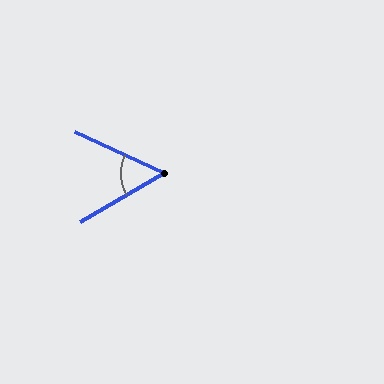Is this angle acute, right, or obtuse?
It is acute.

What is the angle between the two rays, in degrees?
Approximately 55 degrees.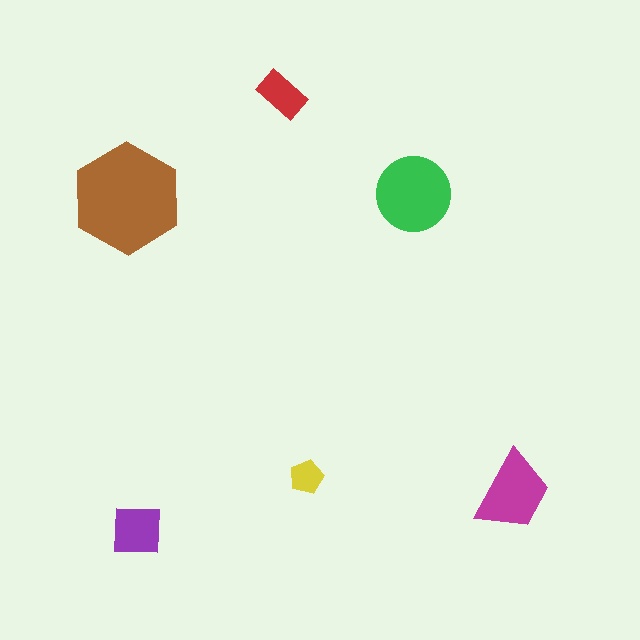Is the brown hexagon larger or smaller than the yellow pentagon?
Larger.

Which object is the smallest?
The yellow pentagon.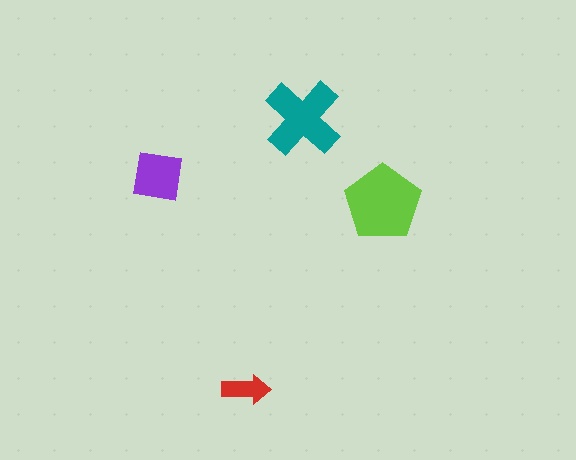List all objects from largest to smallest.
The lime pentagon, the teal cross, the purple square, the red arrow.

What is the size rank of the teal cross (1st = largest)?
2nd.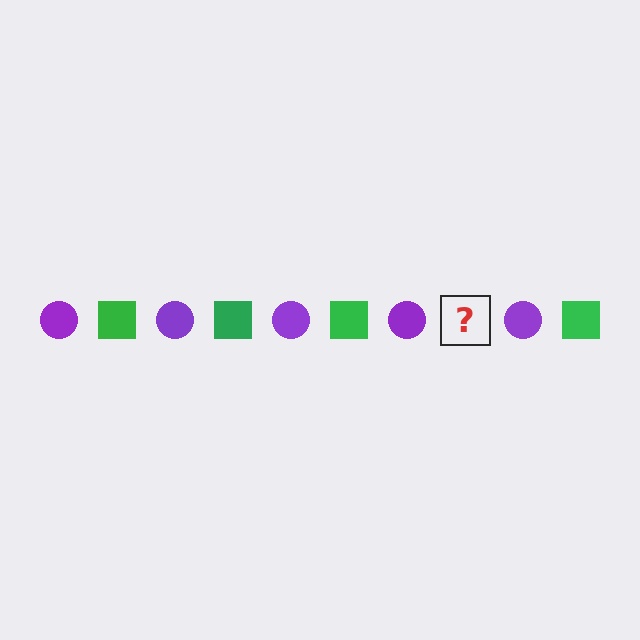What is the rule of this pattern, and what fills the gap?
The rule is that the pattern alternates between purple circle and green square. The gap should be filled with a green square.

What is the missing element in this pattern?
The missing element is a green square.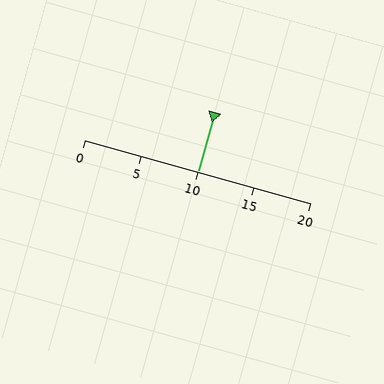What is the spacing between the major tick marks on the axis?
The major ticks are spaced 5 apart.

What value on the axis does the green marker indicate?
The marker indicates approximately 10.